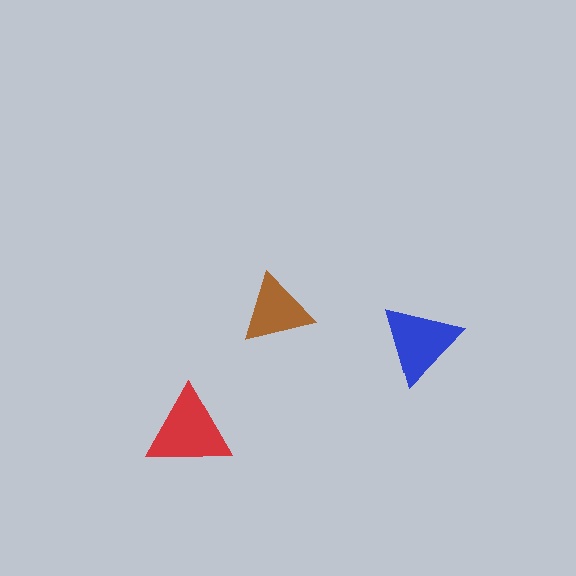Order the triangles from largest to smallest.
the red one, the blue one, the brown one.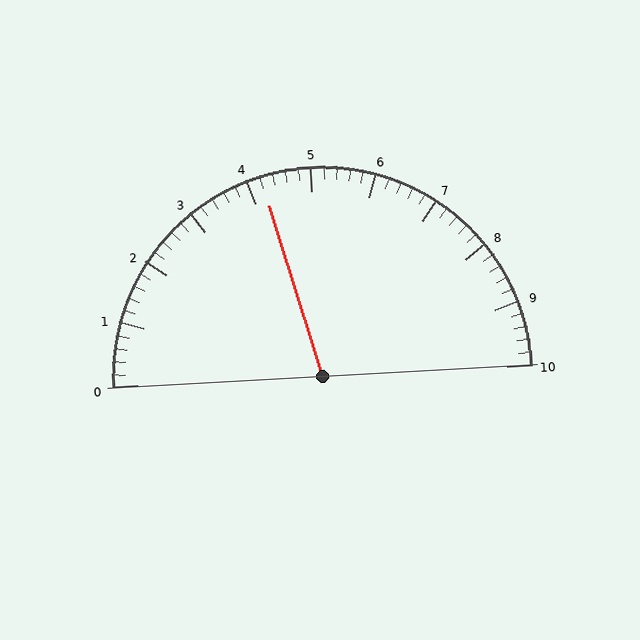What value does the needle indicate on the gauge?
The needle indicates approximately 4.2.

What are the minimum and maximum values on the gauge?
The gauge ranges from 0 to 10.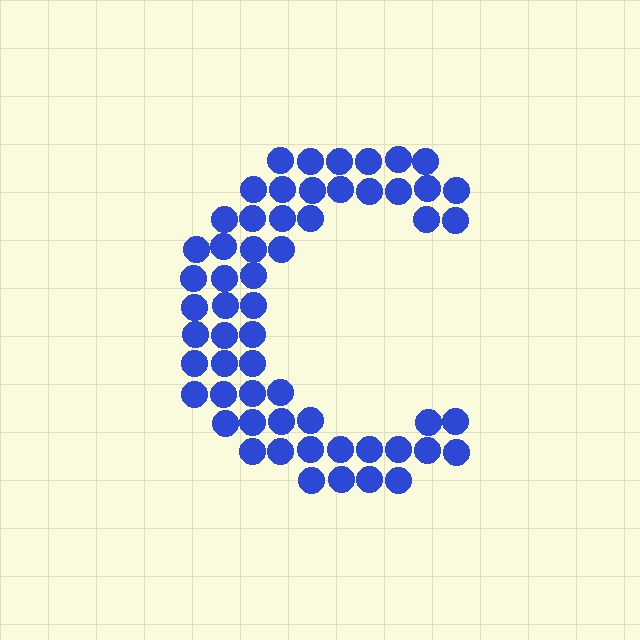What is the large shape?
The large shape is the letter C.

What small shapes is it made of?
It is made of small circles.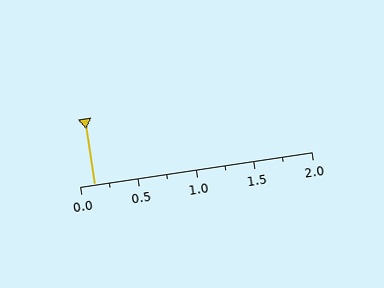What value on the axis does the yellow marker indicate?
The marker indicates approximately 0.12.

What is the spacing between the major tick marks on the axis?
The major ticks are spaced 0.5 apart.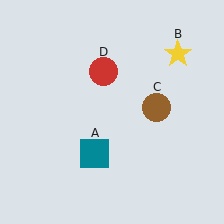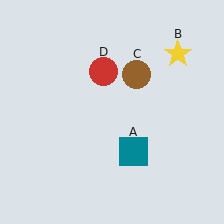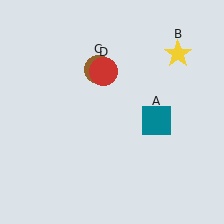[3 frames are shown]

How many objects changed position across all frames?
2 objects changed position: teal square (object A), brown circle (object C).